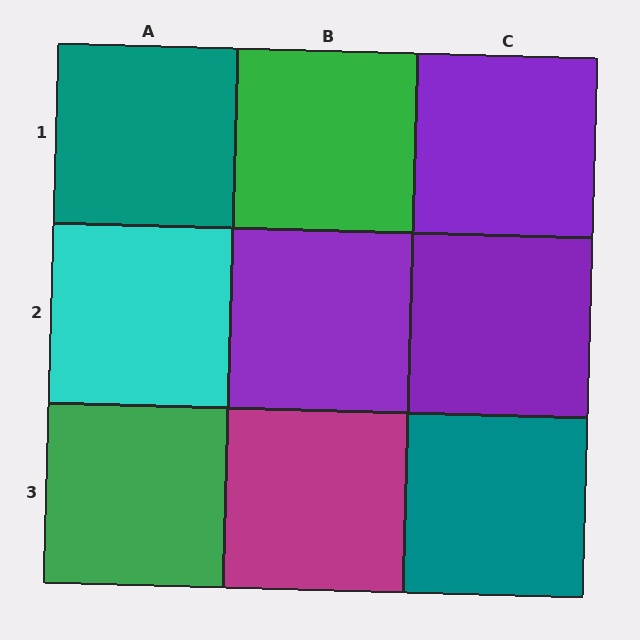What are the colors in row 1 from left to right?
Teal, green, purple.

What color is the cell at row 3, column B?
Magenta.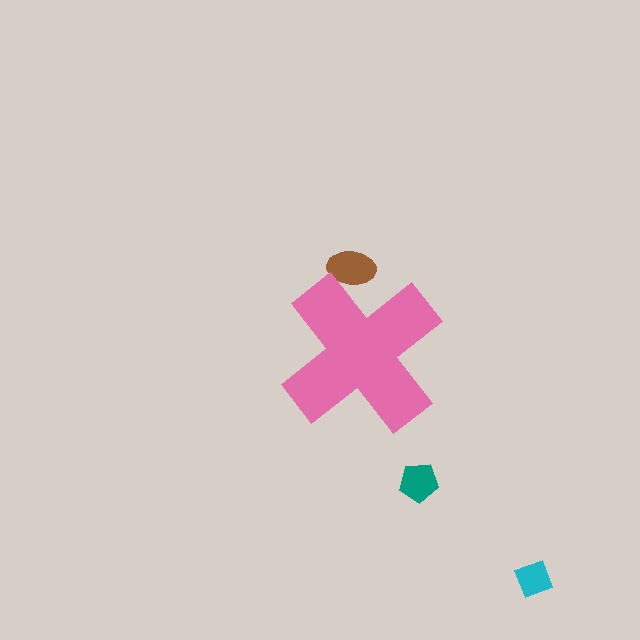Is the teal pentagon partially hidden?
No, the teal pentagon is fully visible.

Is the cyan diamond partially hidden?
No, the cyan diamond is fully visible.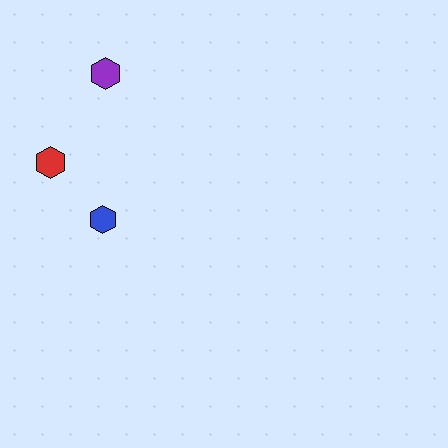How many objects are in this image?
There are 3 objects.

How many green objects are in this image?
There are no green objects.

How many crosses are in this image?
There are no crosses.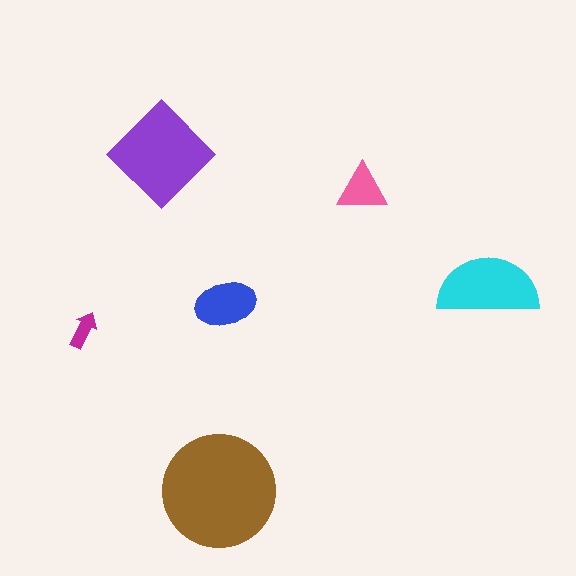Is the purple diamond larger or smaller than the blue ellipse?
Larger.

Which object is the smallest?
The magenta arrow.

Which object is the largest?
The brown circle.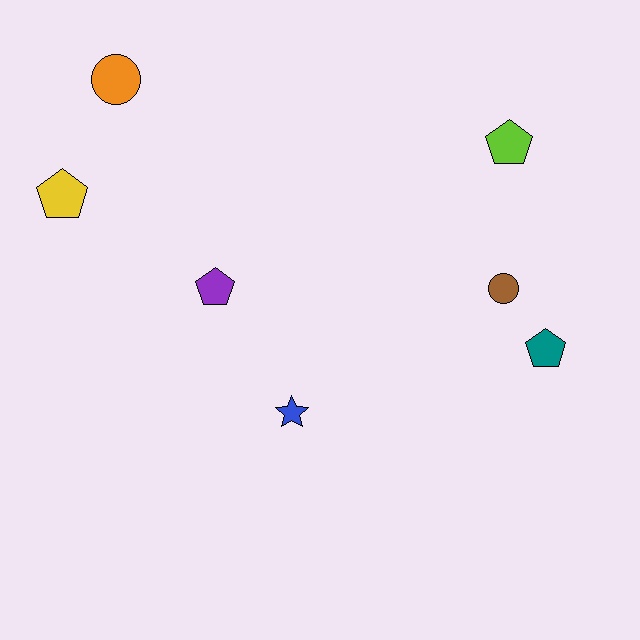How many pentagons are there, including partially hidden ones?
There are 4 pentagons.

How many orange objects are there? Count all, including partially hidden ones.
There is 1 orange object.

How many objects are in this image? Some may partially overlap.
There are 7 objects.